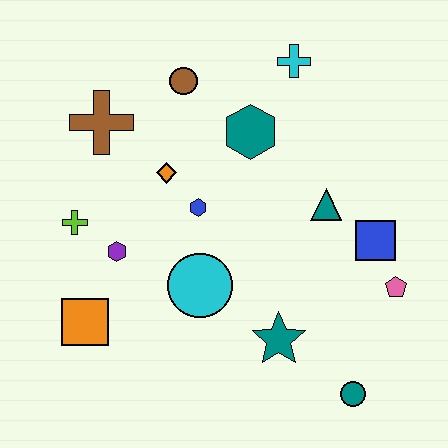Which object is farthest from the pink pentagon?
The brown cross is farthest from the pink pentagon.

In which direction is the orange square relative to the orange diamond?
The orange square is below the orange diamond.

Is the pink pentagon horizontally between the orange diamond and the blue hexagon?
No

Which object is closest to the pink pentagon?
The blue square is closest to the pink pentagon.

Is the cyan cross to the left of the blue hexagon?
No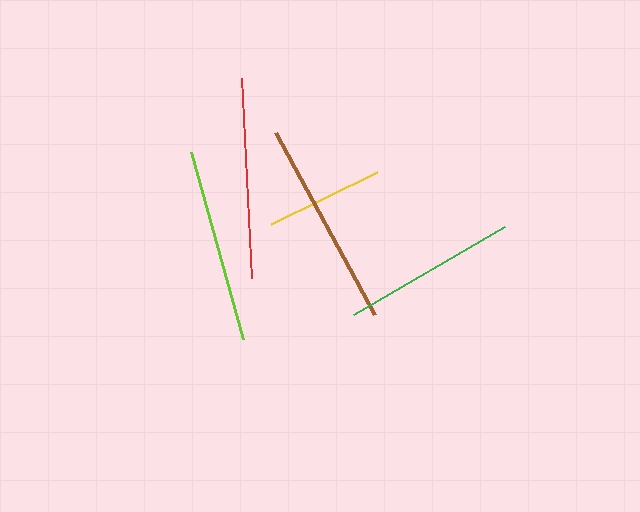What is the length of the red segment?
The red segment is approximately 201 pixels long.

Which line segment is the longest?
The brown line is the longest at approximately 208 pixels.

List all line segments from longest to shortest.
From longest to shortest: brown, red, lime, green, yellow.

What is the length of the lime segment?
The lime segment is approximately 194 pixels long.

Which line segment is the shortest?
The yellow line is the shortest at approximately 118 pixels.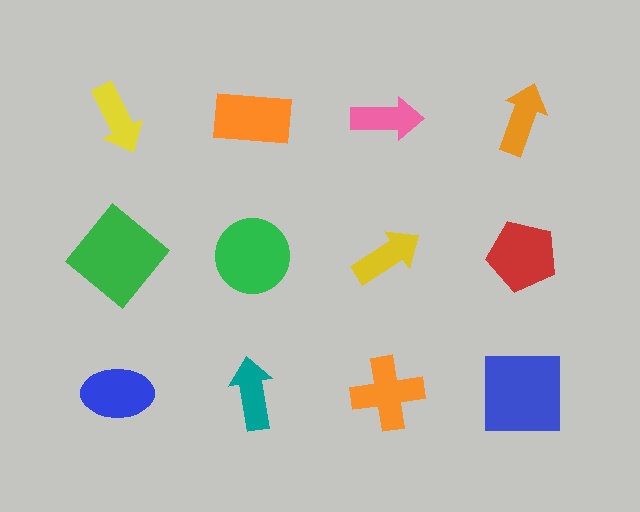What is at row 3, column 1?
A blue ellipse.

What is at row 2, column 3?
A yellow arrow.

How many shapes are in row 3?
4 shapes.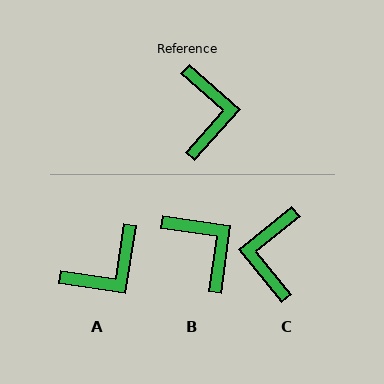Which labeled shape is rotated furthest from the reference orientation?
C, about 170 degrees away.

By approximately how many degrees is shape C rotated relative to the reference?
Approximately 170 degrees counter-clockwise.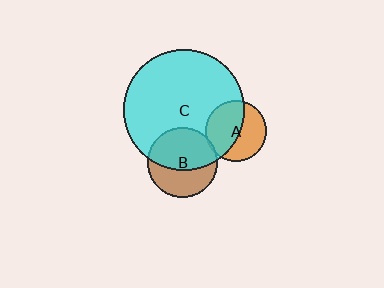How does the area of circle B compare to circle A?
Approximately 1.3 times.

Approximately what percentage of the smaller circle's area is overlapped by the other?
Approximately 60%.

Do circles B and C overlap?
Yes.